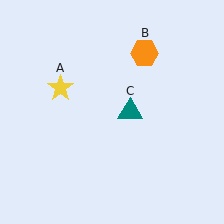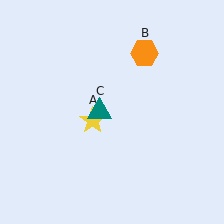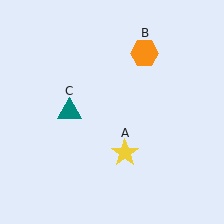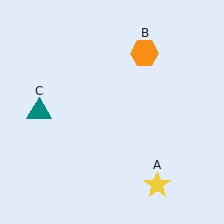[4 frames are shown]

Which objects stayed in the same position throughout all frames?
Orange hexagon (object B) remained stationary.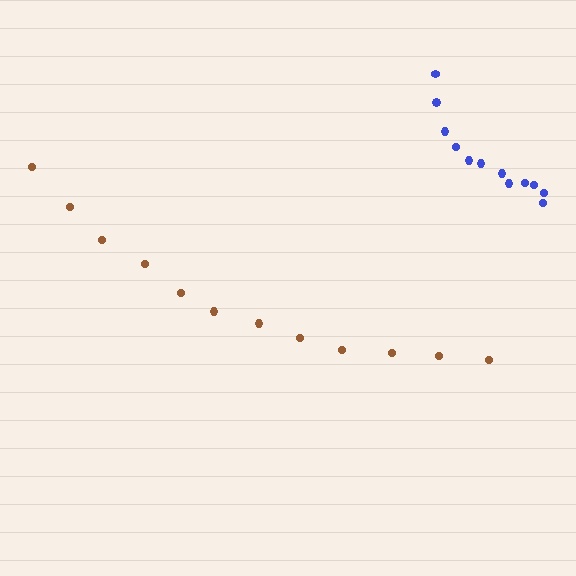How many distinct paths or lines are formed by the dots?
There are 2 distinct paths.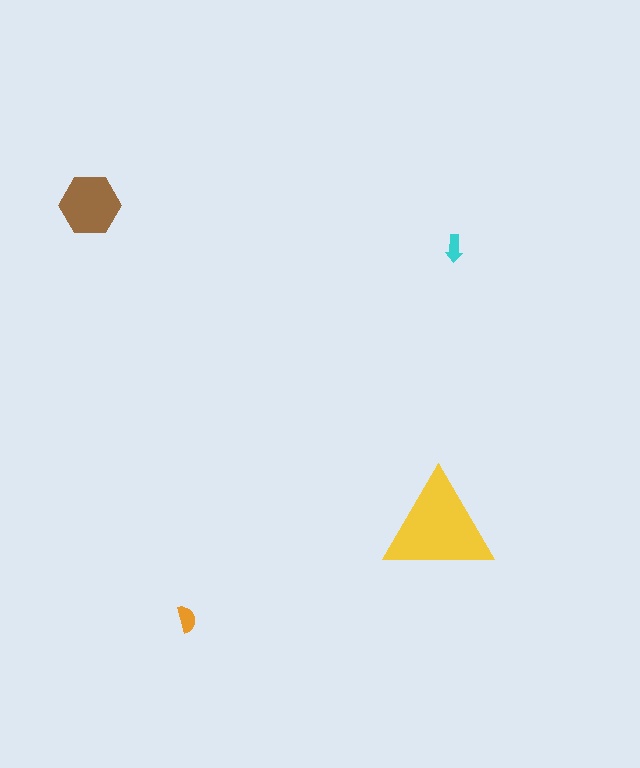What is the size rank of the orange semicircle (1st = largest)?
3rd.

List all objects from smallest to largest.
The cyan arrow, the orange semicircle, the brown hexagon, the yellow triangle.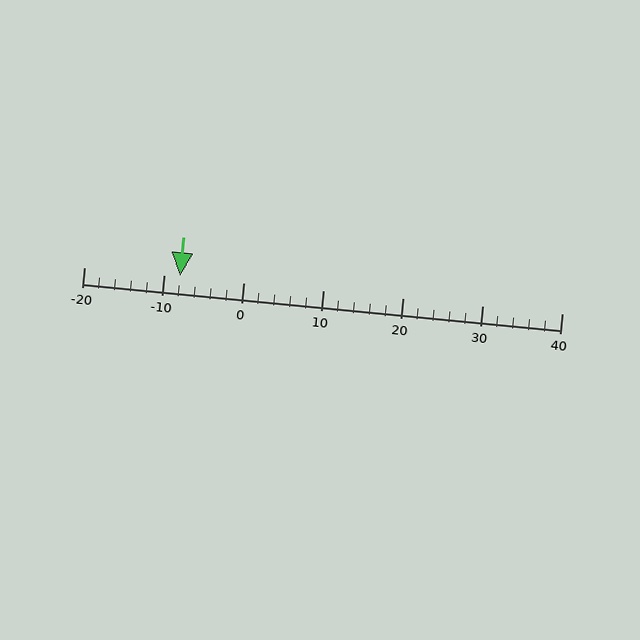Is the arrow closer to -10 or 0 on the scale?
The arrow is closer to -10.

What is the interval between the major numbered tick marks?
The major tick marks are spaced 10 units apart.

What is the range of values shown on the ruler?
The ruler shows values from -20 to 40.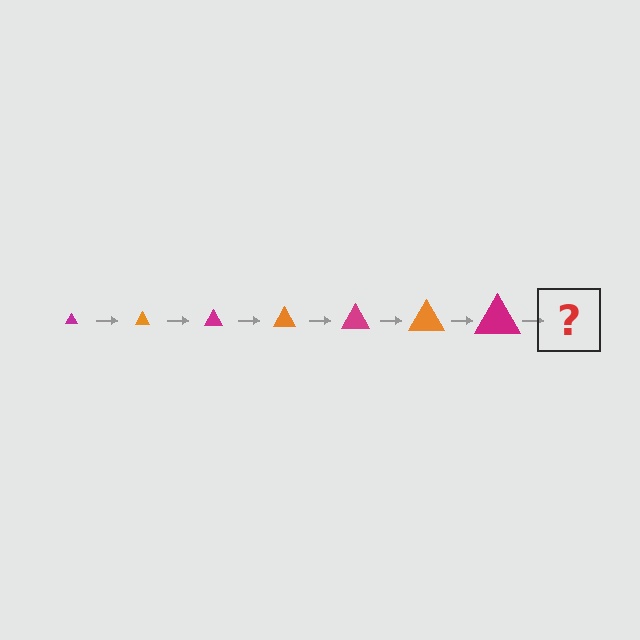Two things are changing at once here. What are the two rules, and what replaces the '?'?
The two rules are that the triangle grows larger each step and the color cycles through magenta and orange. The '?' should be an orange triangle, larger than the previous one.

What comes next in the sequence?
The next element should be an orange triangle, larger than the previous one.